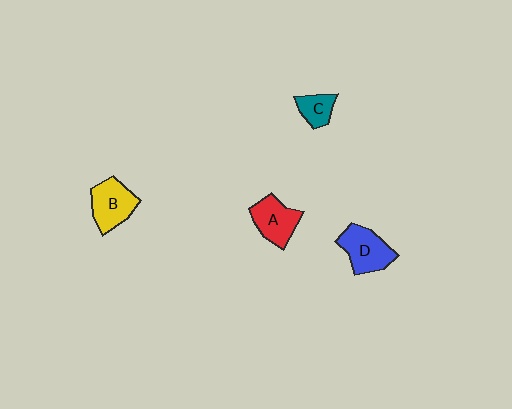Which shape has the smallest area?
Shape C (teal).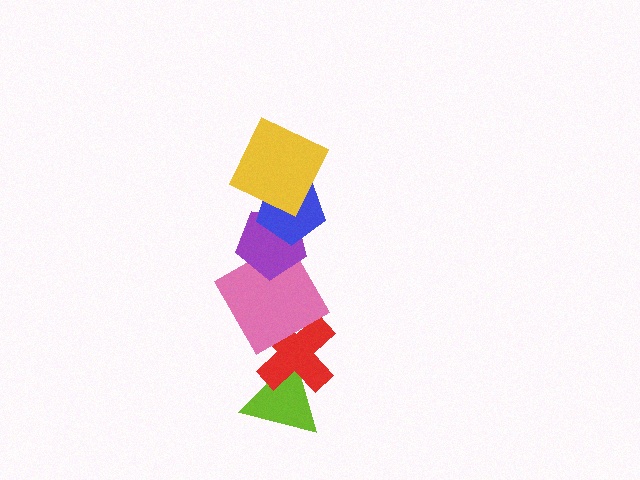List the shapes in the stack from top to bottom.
From top to bottom: the yellow square, the blue pentagon, the purple pentagon, the pink square, the red cross, the lime triangle.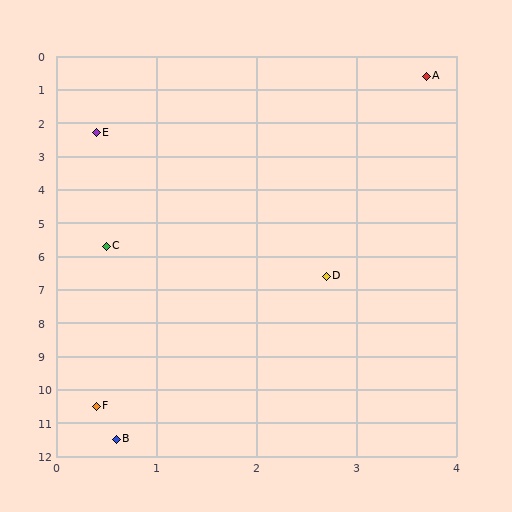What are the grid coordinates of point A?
Point A is at approximately (3.7, 0.6).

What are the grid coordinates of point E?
Point E is at approximately (0.4, 2.3).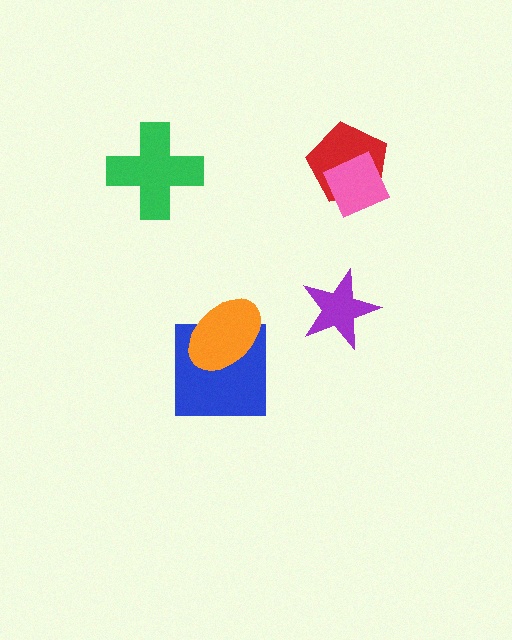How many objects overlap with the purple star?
0 objects overlap with the purple star.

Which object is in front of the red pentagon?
The pink diamond is in front of the red pentagon.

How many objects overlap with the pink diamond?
1 object overlaps with the pink diamond.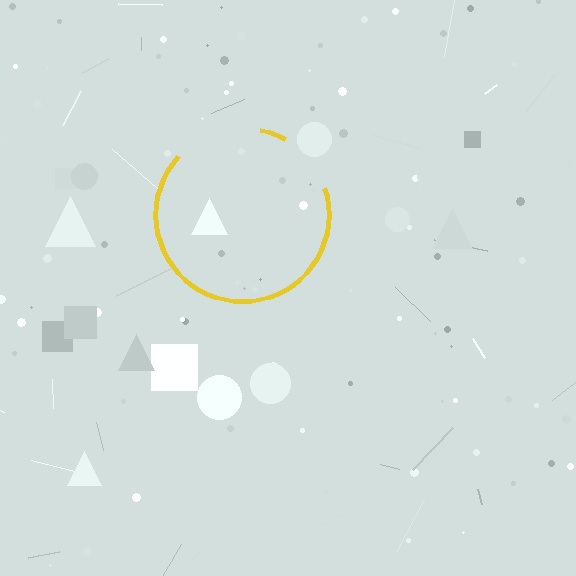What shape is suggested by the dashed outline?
The dashed outline suggests a circle.